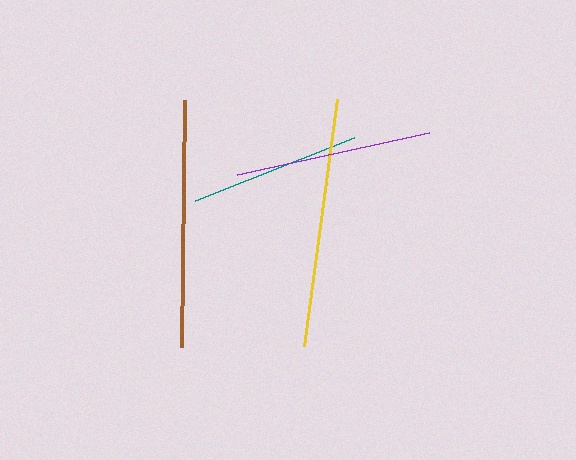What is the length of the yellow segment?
The yellow segment is approximately 249 pixels long.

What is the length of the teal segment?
The teal segment is approximately 172 pixels long.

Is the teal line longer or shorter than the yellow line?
The yellow line is longer than the teal line.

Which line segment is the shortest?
The teal line is the shortest at approximately 172 pixels.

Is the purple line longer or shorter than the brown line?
The brown line is longer than the purple line.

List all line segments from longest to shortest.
From longest to shortest: yellow, brown, purple, teal.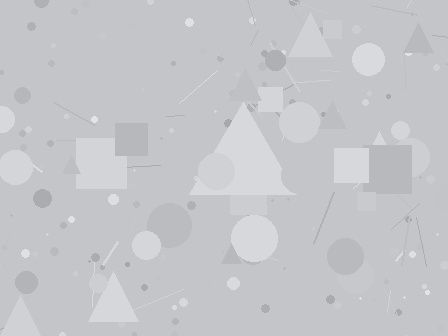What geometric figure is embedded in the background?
A triangle is embedded in the background.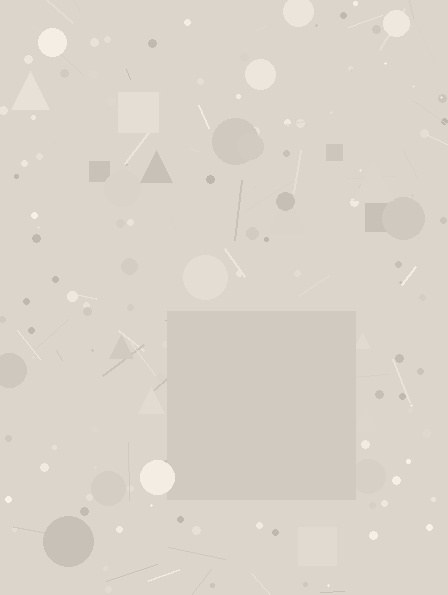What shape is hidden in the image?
A square is hidden in the image.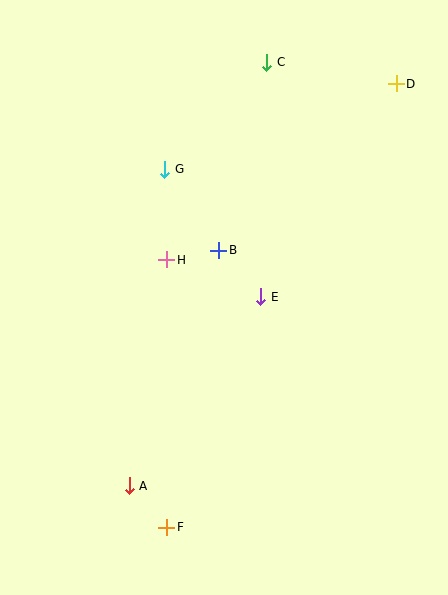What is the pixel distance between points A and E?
The distance between A and E is 230 pixels.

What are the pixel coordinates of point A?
Point A is at (129, 486).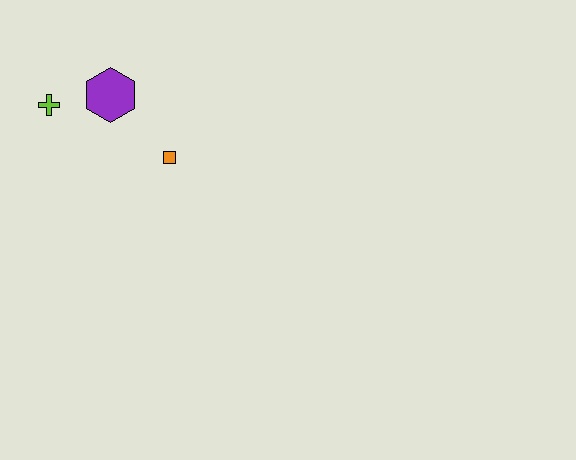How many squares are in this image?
There is 1 square.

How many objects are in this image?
There are 3 objects.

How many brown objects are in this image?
There are no brown objects.